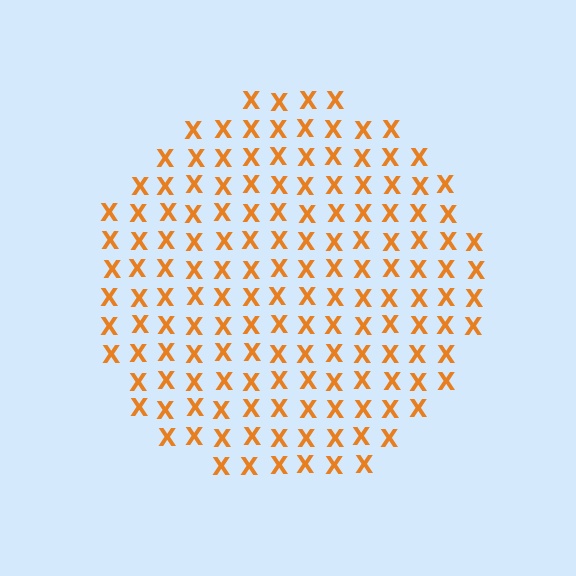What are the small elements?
The small elements are letter X's.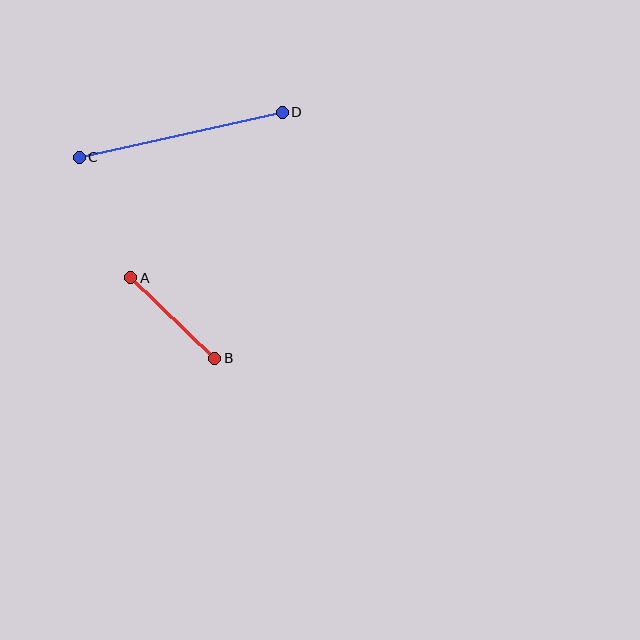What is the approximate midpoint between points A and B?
The midpoint is at approximately (173, 318) pixels.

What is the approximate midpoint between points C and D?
The midpoint is at approximately (181, 135) pixels.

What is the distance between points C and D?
The distance is approximately 208 pixels.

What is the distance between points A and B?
The distance is approximately 116 pixels.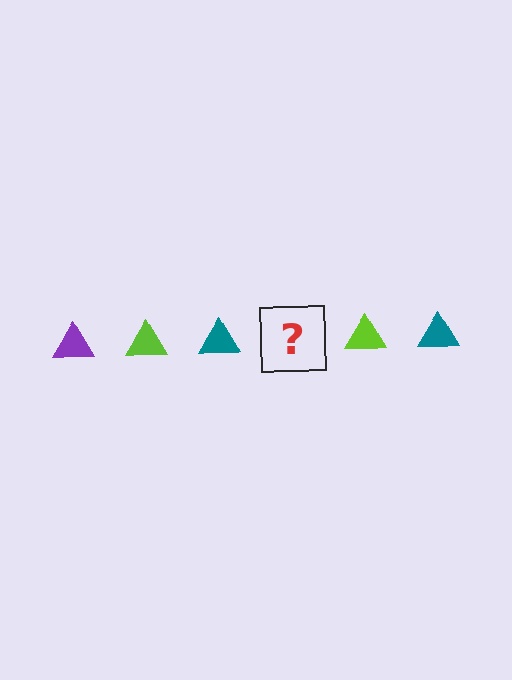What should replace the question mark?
The question mark should be replaced with a purple triangle.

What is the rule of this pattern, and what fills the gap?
The rule is that the pattern cycles through purple, lime, teal triangles. The gap should be filled with a purple triangle.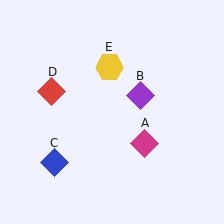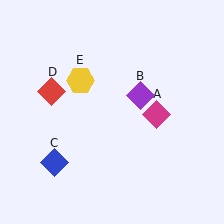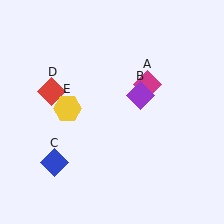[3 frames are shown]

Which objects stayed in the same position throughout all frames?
Purple diamond (object B) and blue diamond (object C) and red diamond (object D) remained stationary.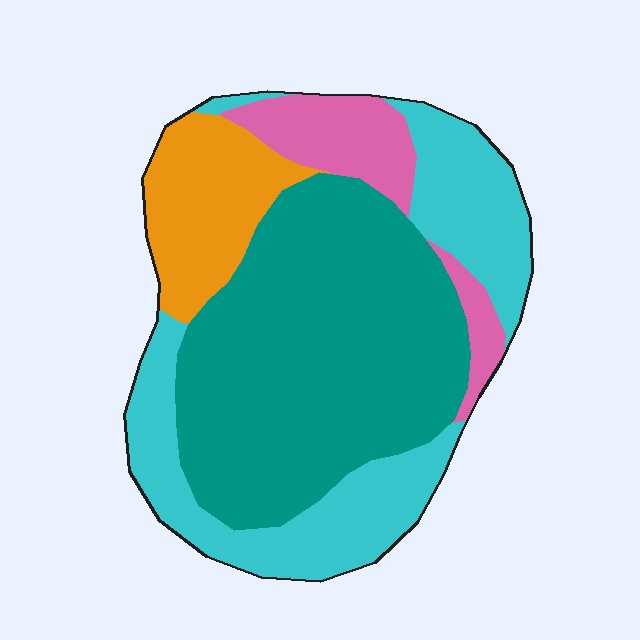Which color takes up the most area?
Teal, at roughly 45%.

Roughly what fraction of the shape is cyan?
Cyan takes up between a quarter and a half of the shape.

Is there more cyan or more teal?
Teal.